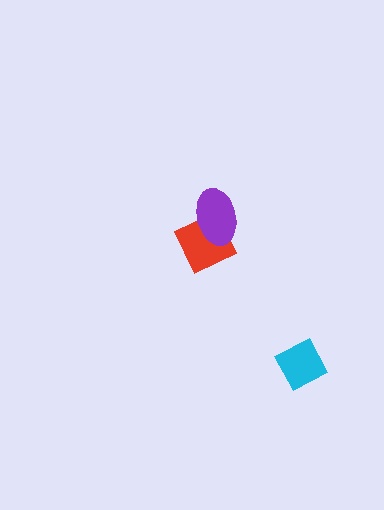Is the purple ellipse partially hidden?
No, no other shape covers it.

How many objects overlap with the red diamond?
1 object overlaps with the red diamond.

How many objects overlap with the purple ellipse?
1 object overlaps with the purple ellipse.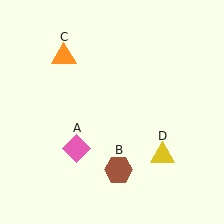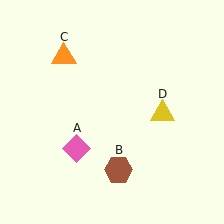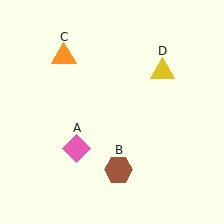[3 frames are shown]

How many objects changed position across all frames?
1 object changed position: yellow triangle (object D).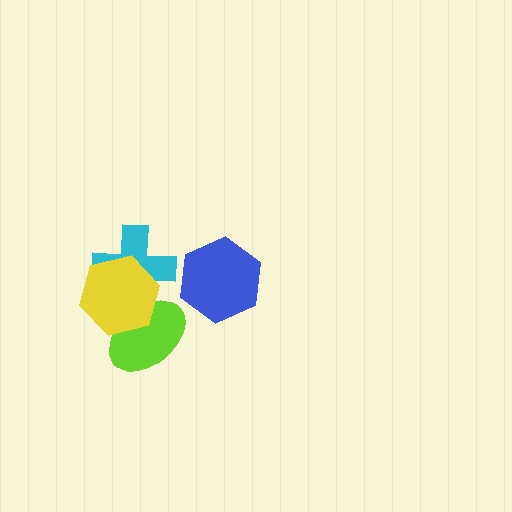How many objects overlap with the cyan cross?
2 objects overlap with the cyan cross.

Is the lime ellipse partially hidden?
Yes, it is partially covered by another shape.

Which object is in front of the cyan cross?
The yellow hexagon is in front of the cyan cross.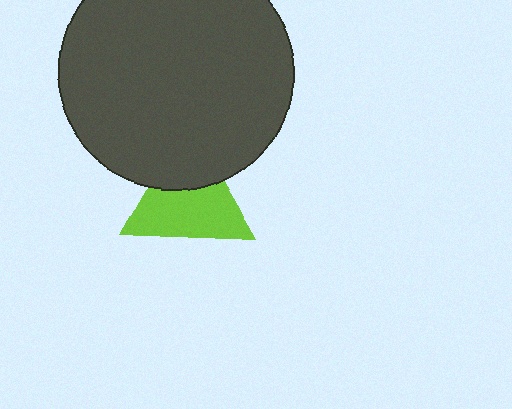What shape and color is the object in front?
The object in front is a dark gray circle.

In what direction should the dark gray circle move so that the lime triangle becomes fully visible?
The dark gray circle should move up. That is the shortest direction to clear the overlap and leave the lime triangle fully visible.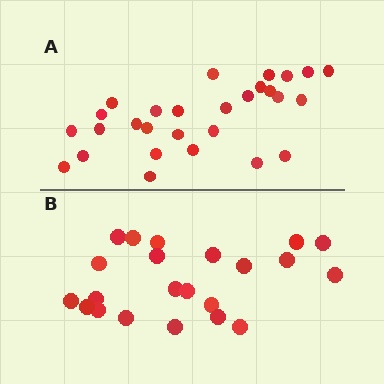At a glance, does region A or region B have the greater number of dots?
Region A (the top region) has more dots.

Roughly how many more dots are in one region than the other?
Region A has about 6 more dots than region B.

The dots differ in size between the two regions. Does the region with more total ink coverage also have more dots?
No. Region B has more total ink coverage because its dots are larger, but region A actually contains more individual dots. Total area can be misleading — the number of items is what matters here.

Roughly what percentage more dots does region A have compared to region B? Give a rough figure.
About 25% more.